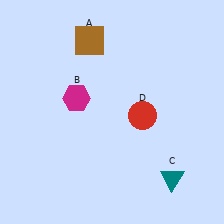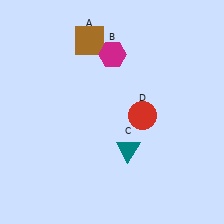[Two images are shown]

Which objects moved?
The objects that moved are: the magenta hexagon (B), the teal triangle (C).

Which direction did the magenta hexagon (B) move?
The magenta hexagon (B) moved up.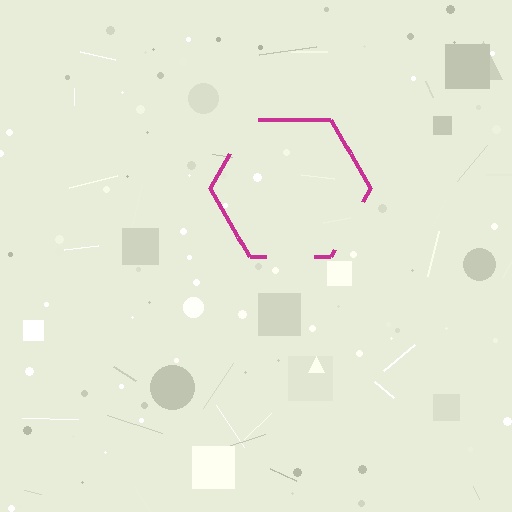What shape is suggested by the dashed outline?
The dashed outline suggests a hexagon.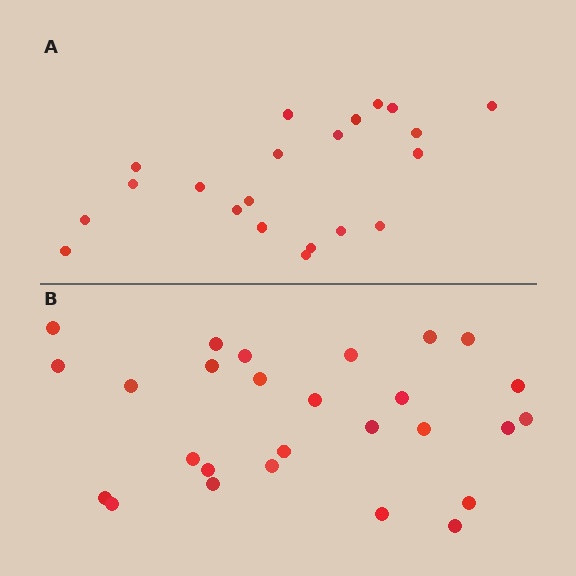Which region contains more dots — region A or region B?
Region B (the bottom region) has more dots.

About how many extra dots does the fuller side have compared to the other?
Region B has about 6 more dots than region A.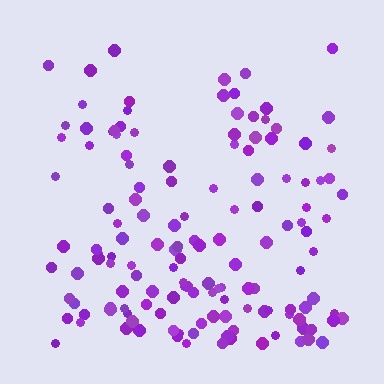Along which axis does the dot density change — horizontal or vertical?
Vertical.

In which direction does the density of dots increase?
From top to bottom, with the bottom side densest.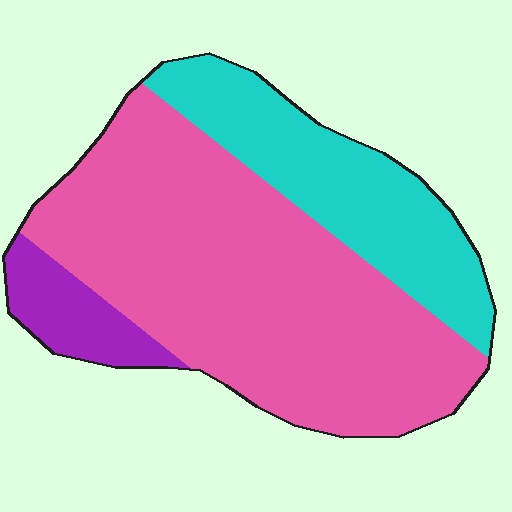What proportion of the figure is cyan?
Cyan covers roughly 25% of the figure.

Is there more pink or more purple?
Pink.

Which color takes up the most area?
Pink, at roughly 65%.